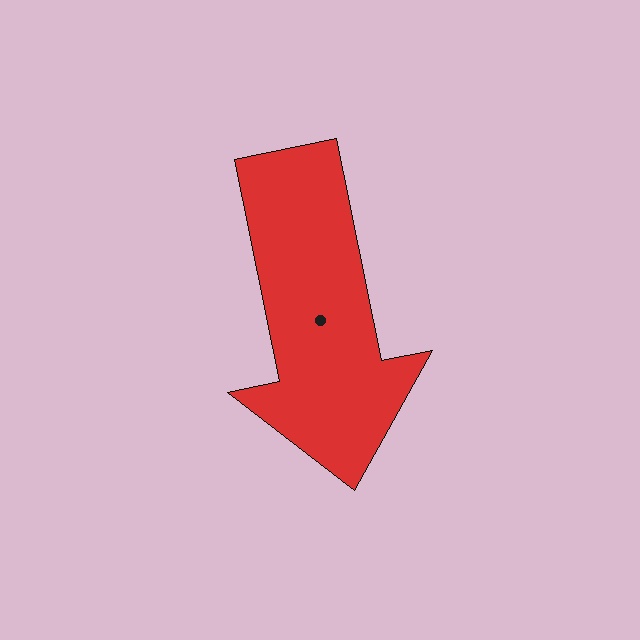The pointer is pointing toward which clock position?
Roughly 6 o'clock.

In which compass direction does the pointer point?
South.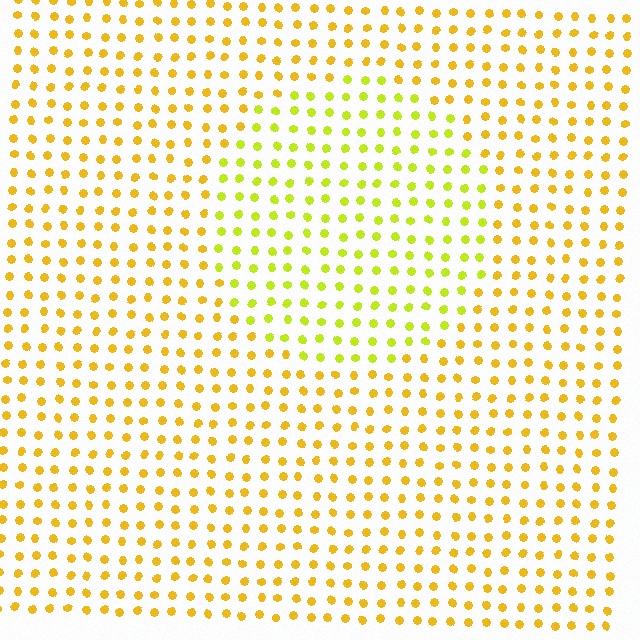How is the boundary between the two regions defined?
The boundary is defined purely by a slight shift in hue (about 28 degrees). Spacing, size, and orientation are identical on both sides.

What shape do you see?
I see a circle.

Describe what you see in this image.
The image is filled with small yellow elements in a uniform arrangement. A circle-shaped region is visible where the elements are tinted to a slightly different hue, forming a subtle color boundary.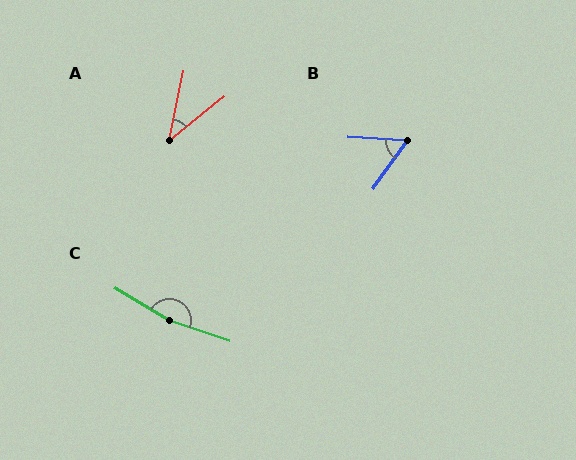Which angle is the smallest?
A, at approximately 40 degrees.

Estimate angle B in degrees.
Approximately 58 degrees.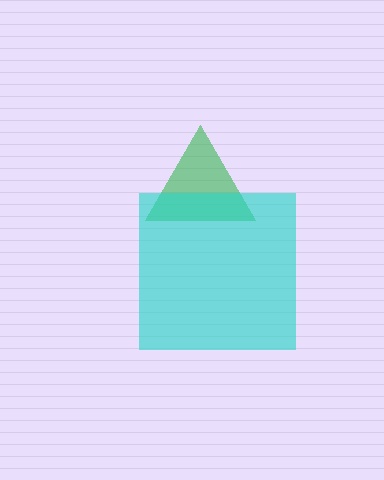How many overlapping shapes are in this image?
There are 2 overlapping shapes in the image.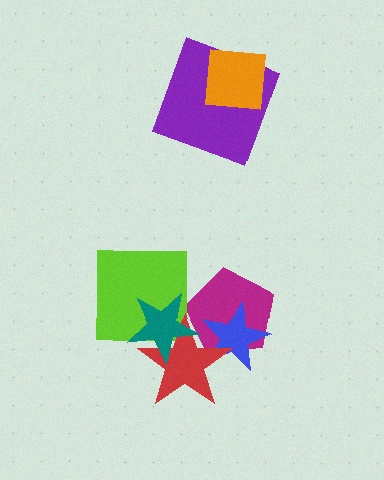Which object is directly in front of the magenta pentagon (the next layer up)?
The blue star is directly in front of the magenta pentagon.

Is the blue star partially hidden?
Yes, it is partially covered by another shape.